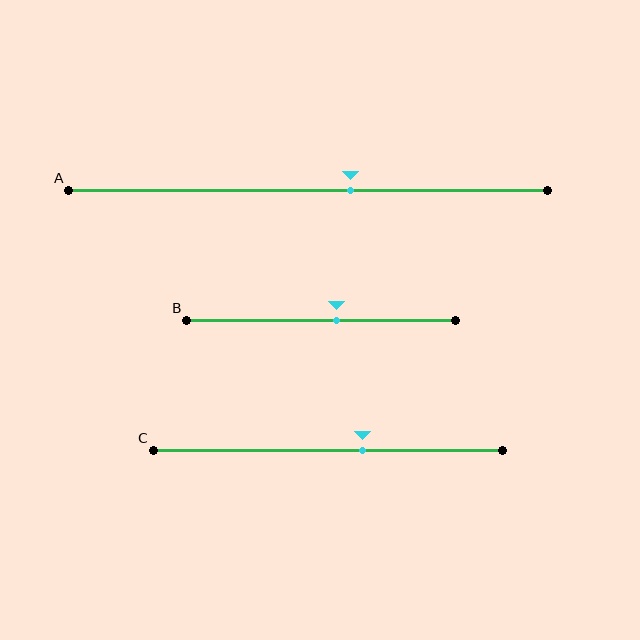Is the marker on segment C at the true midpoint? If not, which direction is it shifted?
No, the marker on segment C is shifted to the right by about 10% of the segment length.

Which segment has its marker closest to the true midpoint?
Segment B has its marker closest to the true midpoint.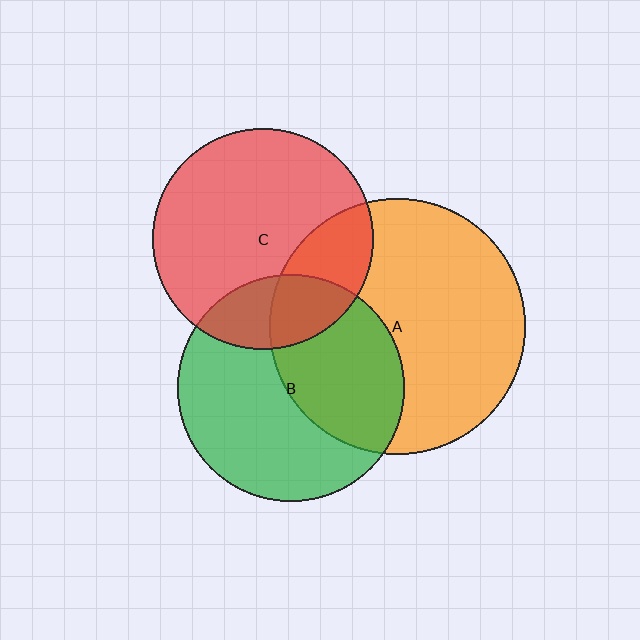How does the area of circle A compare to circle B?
Approximately 1.3 times.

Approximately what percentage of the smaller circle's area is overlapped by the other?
Approximately 45%.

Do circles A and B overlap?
Yes.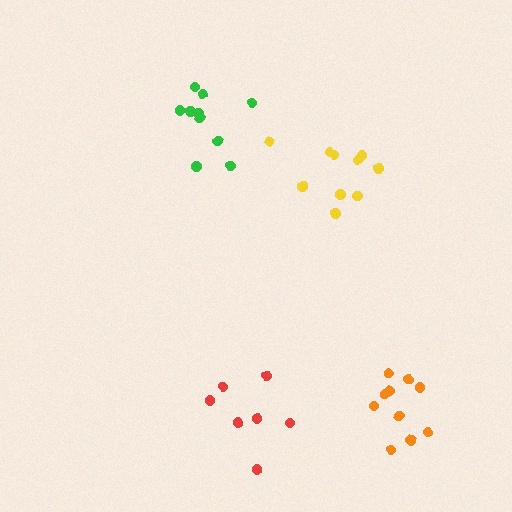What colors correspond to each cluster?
The clusters are colored: red, yellow, green, orange.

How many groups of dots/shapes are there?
There are 4 groups.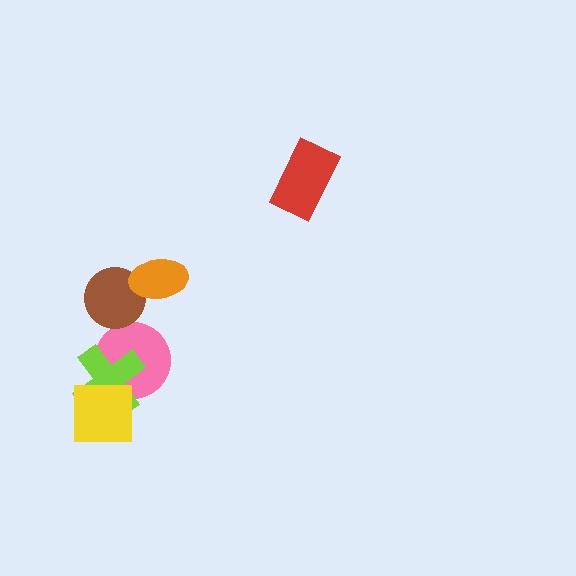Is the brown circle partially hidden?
Yes, it is partially covered by another shape.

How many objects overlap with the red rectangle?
0 objects overlap with the red rectangle.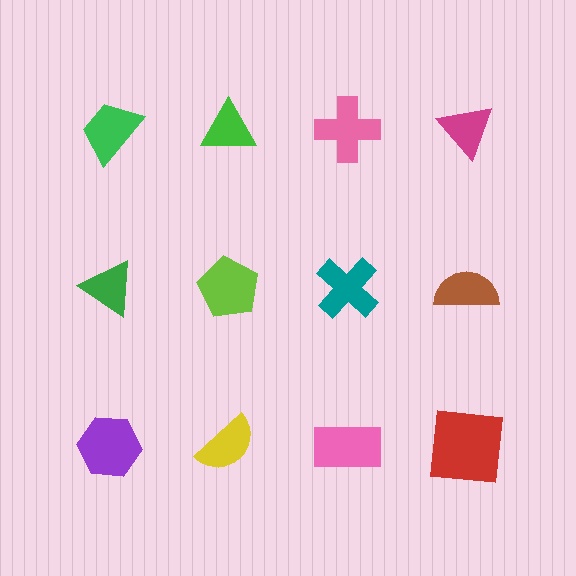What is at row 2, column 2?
A lime pentagon.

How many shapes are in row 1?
4 shapes.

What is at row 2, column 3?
A teal cross.